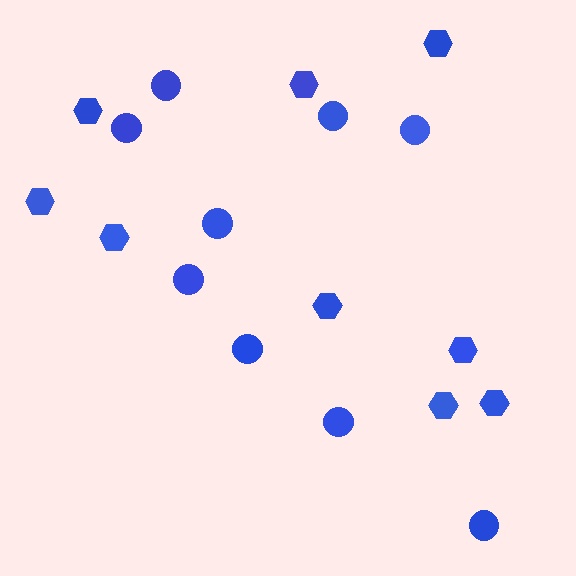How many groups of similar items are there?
There are 2 groups: one group of circles (9) and one group of hexagons (9).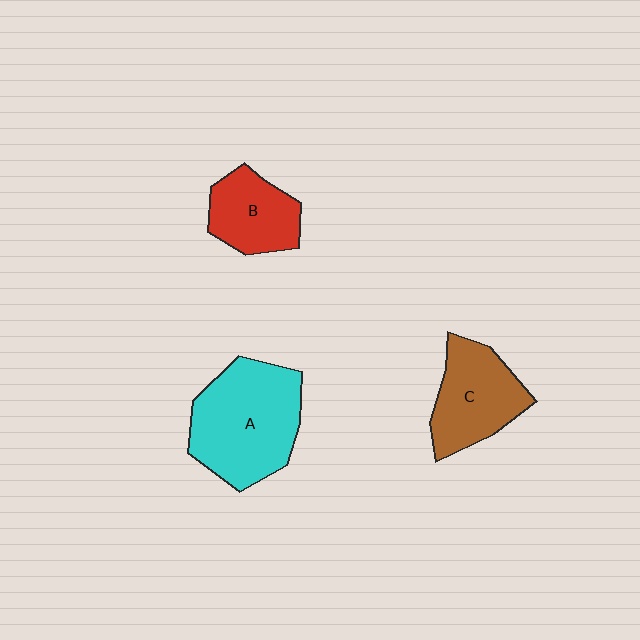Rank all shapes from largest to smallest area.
From largest to smallest: A (cyan), C (brown), B (red).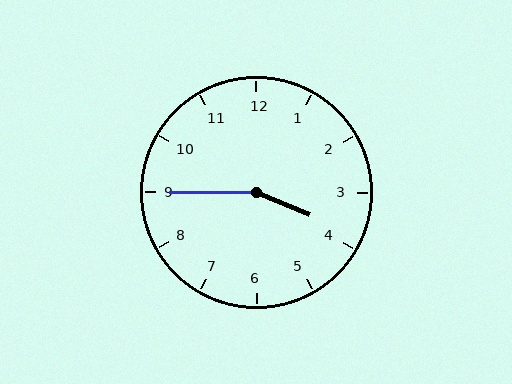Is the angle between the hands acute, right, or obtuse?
It is obtuse.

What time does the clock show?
3:45.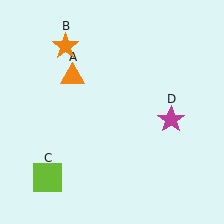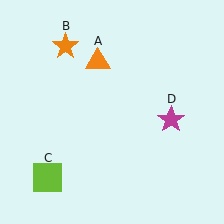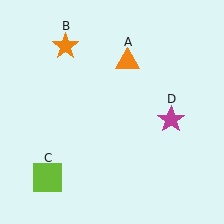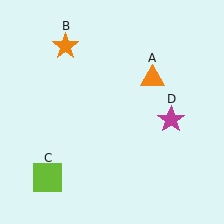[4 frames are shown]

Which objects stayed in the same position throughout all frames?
Orange star (object B) and lime square (object C) and magenta star (object D) remained stationary.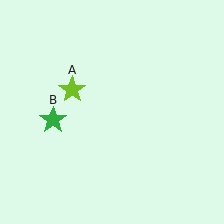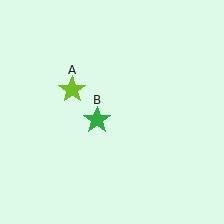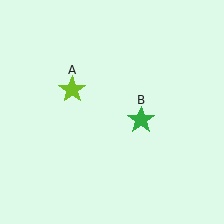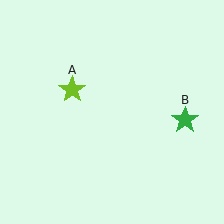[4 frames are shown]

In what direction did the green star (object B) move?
The green star (object B) moved right.